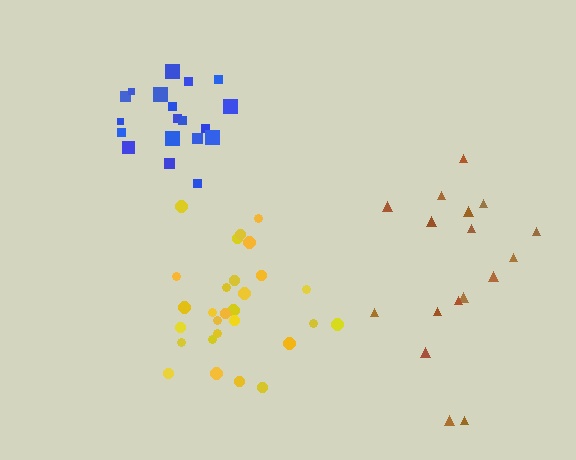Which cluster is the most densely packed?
Blue.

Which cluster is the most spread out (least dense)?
Brown.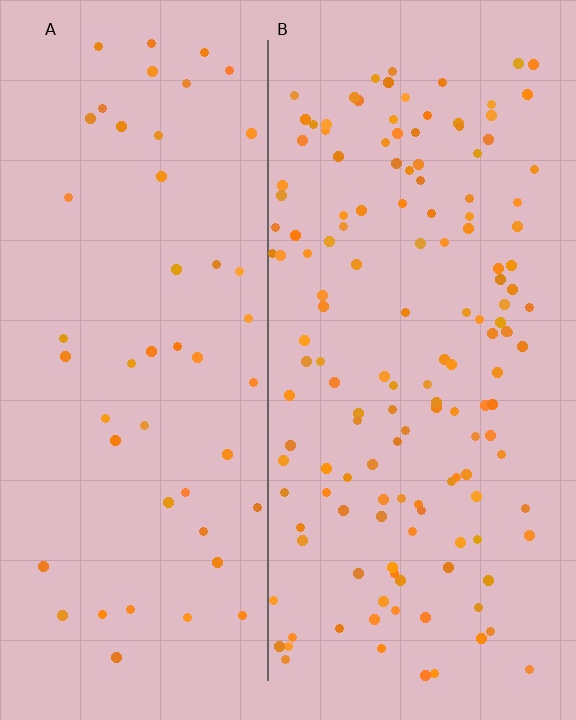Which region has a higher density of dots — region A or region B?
B (the right).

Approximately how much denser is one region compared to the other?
Approximately 3.0× — region B over region A.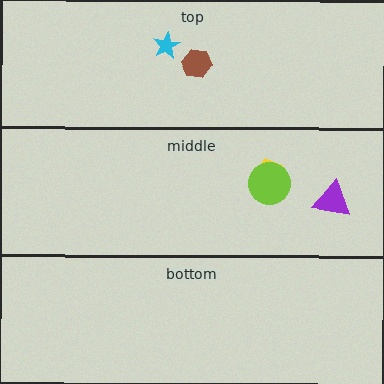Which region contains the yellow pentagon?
The middle region.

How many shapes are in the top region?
2.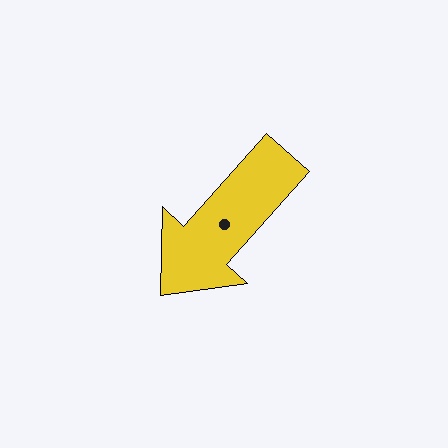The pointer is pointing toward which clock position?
Roughly 7 o'clock.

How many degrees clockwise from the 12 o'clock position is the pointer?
Approximately 222 degrees.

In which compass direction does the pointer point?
Southwest.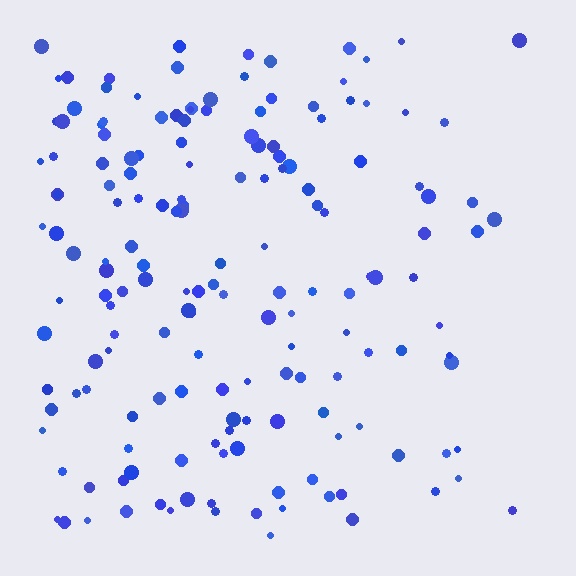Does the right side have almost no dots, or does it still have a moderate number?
Still a moderate number, just noticeably fewer than the left.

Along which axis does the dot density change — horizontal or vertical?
Horizontal.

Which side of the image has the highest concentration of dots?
The left.